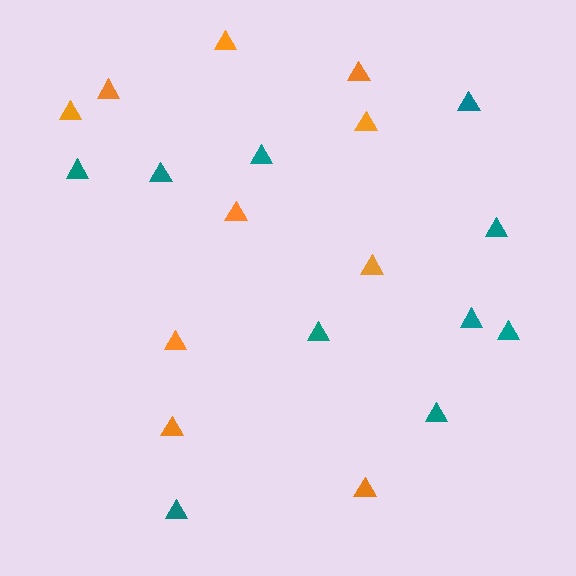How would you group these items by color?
There are 2 groups: one group of orange triangles (10) and one group of teal triangles (10).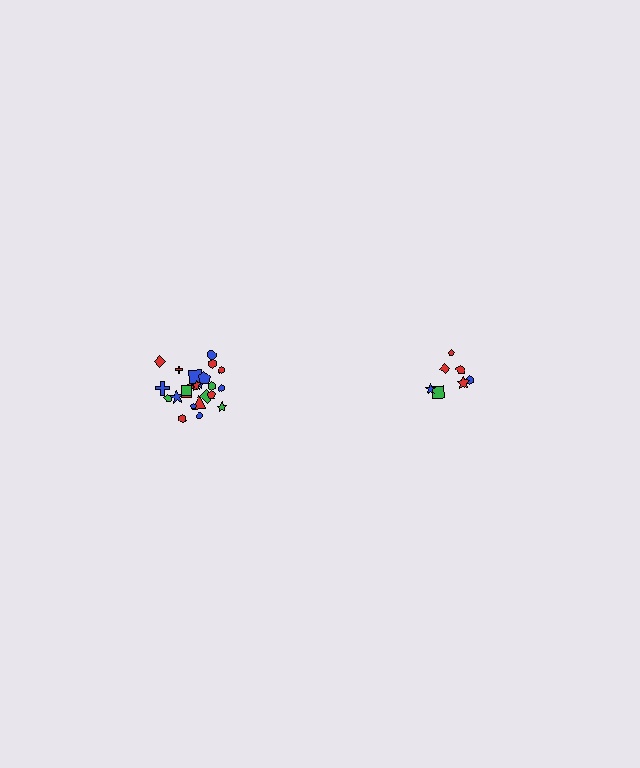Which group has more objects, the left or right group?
The left group.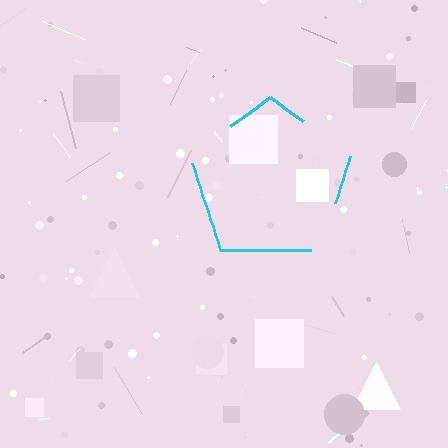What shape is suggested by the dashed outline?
The dashed outline suggests a pentagon.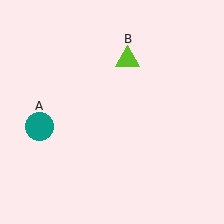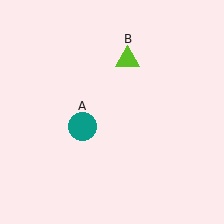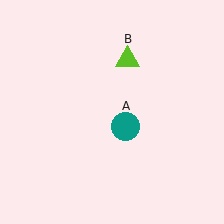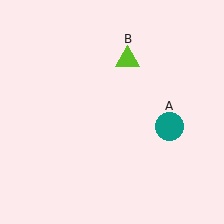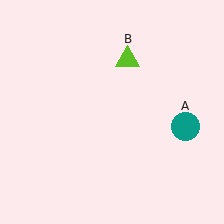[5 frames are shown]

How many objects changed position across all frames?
1 object changed position: teal circle (object A).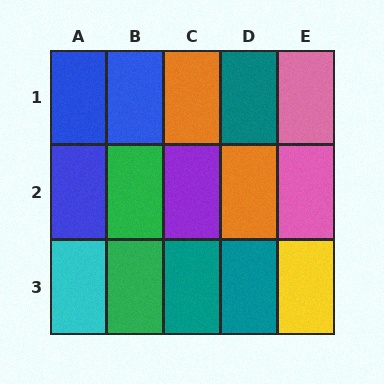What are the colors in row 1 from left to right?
Blue, blue, orange, teal, pink.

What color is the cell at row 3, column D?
Teal.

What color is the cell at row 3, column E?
Yellow.